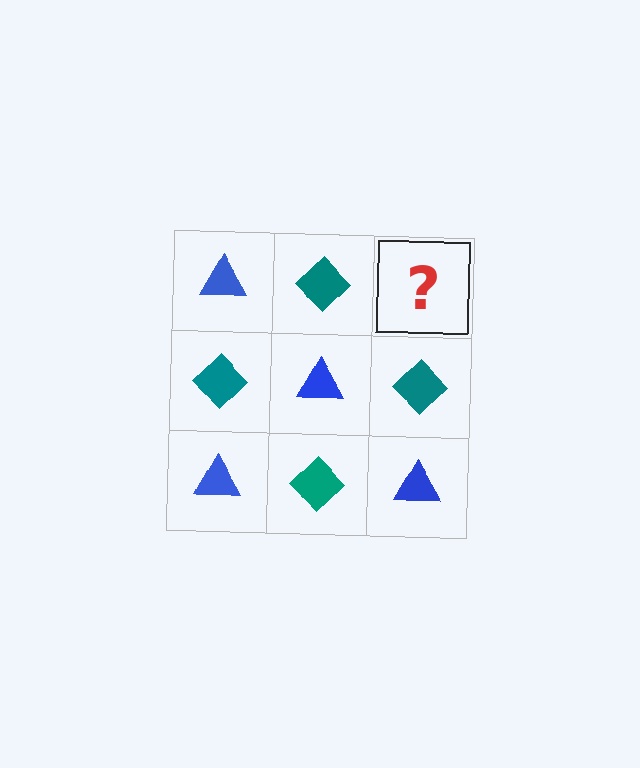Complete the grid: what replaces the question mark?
The question mark should be replaced with a blue triangle.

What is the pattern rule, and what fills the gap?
The rule is that it alternates blue triangle and teal diamond in a checkerboard pattern. The gap should be filled with a blue triangle.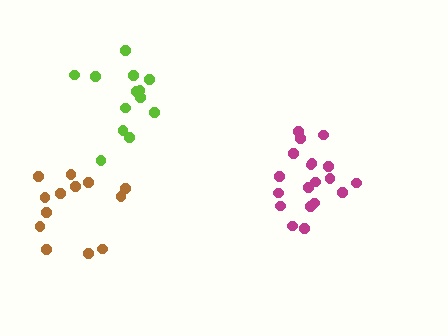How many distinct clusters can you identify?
There are 3 distinct clusters.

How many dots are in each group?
Group 1: 19 dots, Group 2: 13 dots, Group 3: 13 dots (45 total).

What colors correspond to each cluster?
The clusters are colored: magenta, brown, lime.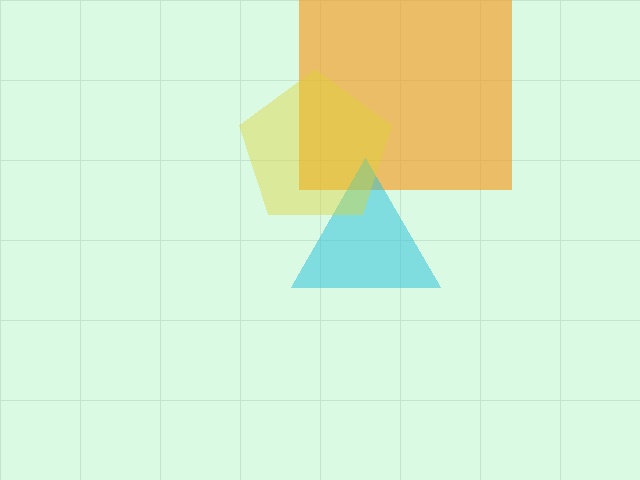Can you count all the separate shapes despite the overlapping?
Yes, there are 3 separate shapes.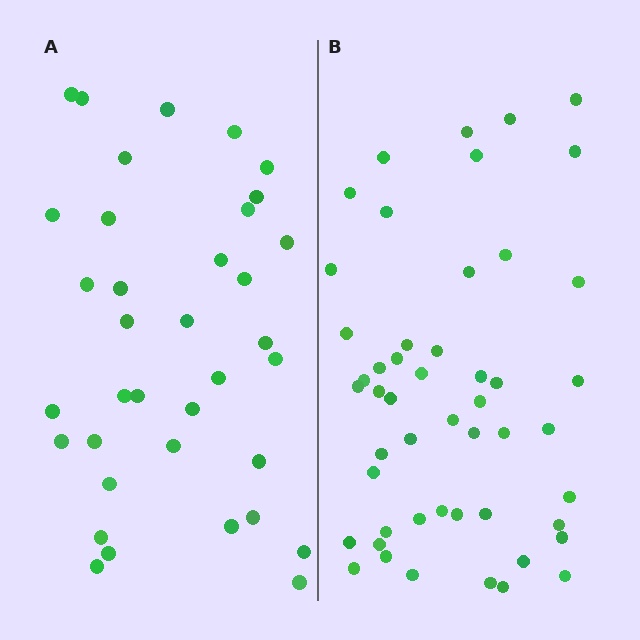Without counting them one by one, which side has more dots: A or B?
Region B (the right region) has more dots.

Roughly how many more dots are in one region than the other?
Region B has approximately 15 more dots than region A.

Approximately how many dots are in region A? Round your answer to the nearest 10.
About 40 dots. (The exact count is 36, which rounds to 40.)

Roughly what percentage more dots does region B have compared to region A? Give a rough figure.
About 40% more.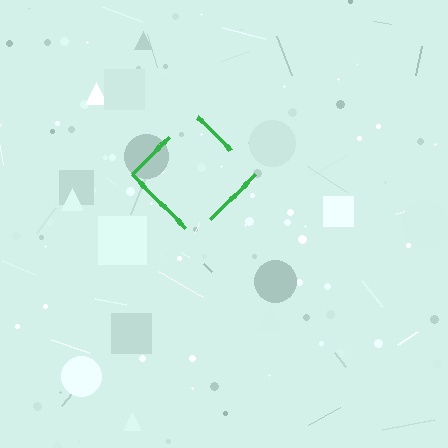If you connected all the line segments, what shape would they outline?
They would outline a diamond.